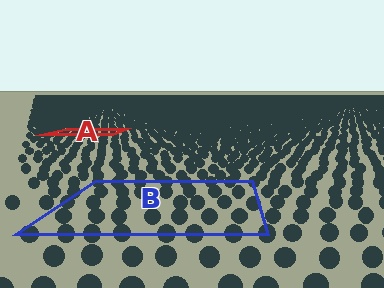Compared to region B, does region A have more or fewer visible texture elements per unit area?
Region A has more texture elements per unit area — they are packed more densely because it is farther away.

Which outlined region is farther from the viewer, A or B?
Region A is farther from the viewer — the texture elements inside it appear smaller and more densely packed.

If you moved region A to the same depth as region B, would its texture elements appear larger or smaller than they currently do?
They would appear larger. At a closer depth, the same texture elements are projected at a bigger on-screen size.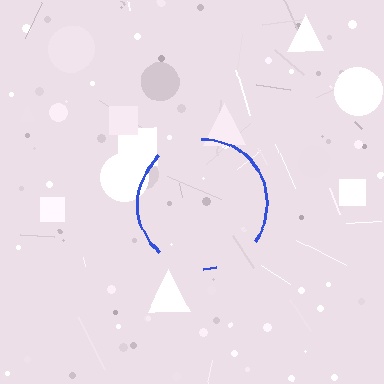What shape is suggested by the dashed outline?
The dashed outline suggests a circle.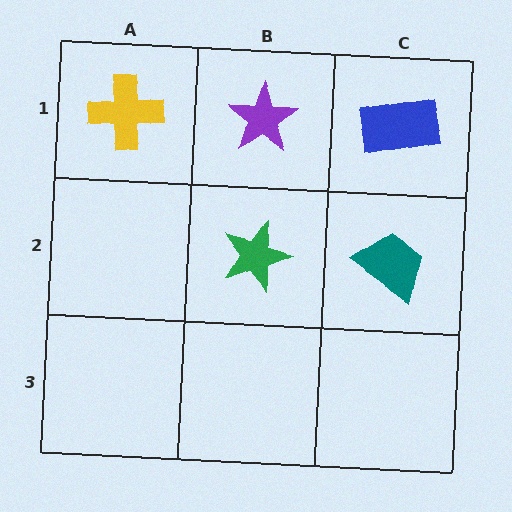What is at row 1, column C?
A blue rectangle.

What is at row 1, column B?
A purple star.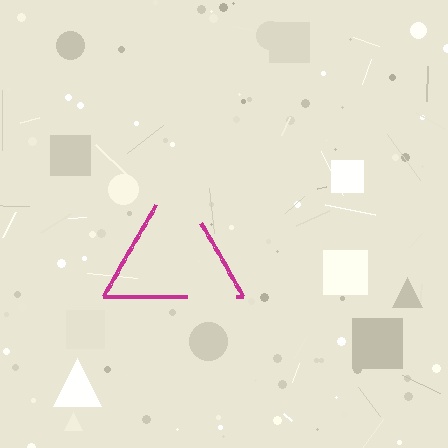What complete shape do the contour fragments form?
The contour fragments form a triangle.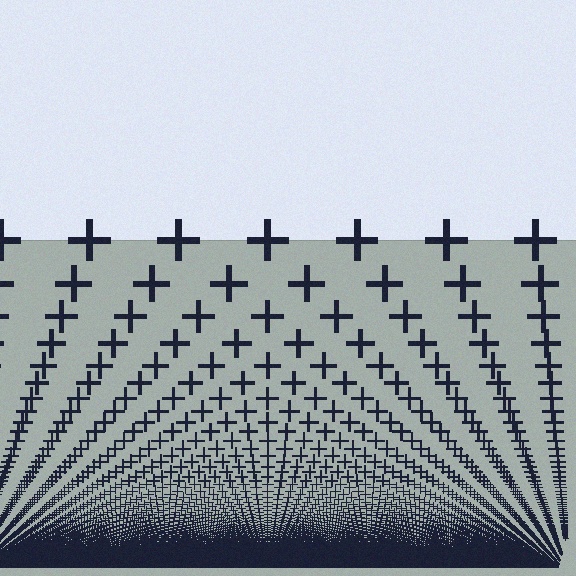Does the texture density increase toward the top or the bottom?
Density increases toward the bottom.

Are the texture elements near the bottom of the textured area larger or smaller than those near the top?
Smaller. The gradient is inverted — elements near the bottom are smaller and denser.